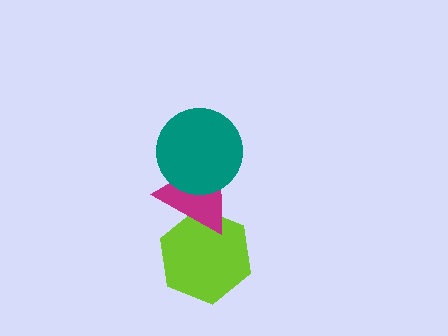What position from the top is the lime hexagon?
The lime hexagon is 3rd from the top.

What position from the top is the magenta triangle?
The magenta triangle is 2nd from the top.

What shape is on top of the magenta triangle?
The teal circle is on top of the magenta triangle.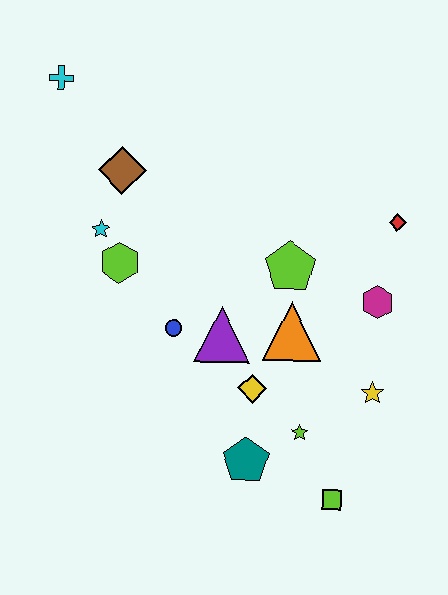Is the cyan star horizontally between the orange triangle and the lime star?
No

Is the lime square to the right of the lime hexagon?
Yes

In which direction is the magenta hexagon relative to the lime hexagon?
The magenta hexagon is to the right of the lime hexagon.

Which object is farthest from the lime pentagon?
The cyan cross is farthest from the lime pentagon.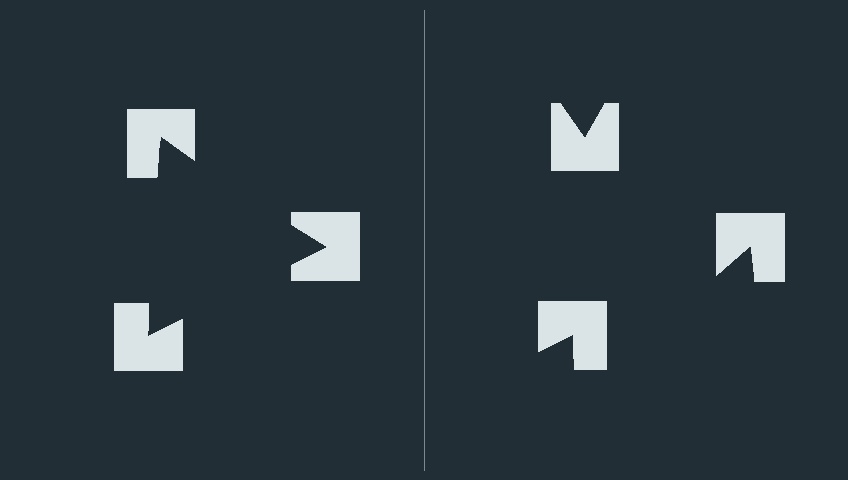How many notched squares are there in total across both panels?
6 — 3 on each side.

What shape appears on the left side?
An illusory triangle.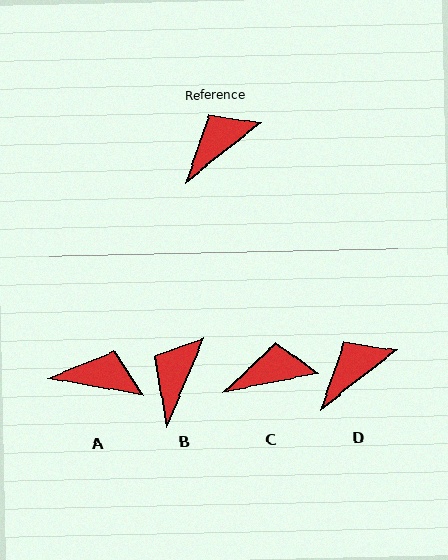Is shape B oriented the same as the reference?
No, it is off by about 29 degrees.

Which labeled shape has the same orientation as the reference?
D.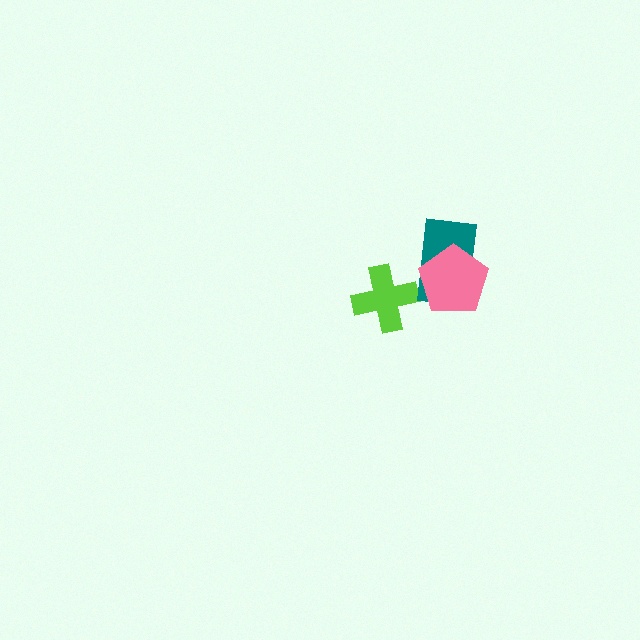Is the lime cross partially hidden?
No, no other shape covers it.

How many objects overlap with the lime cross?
0 objects overlap with the lime cross.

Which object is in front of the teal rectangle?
The pink pentagon is in front of the teal rectangle.